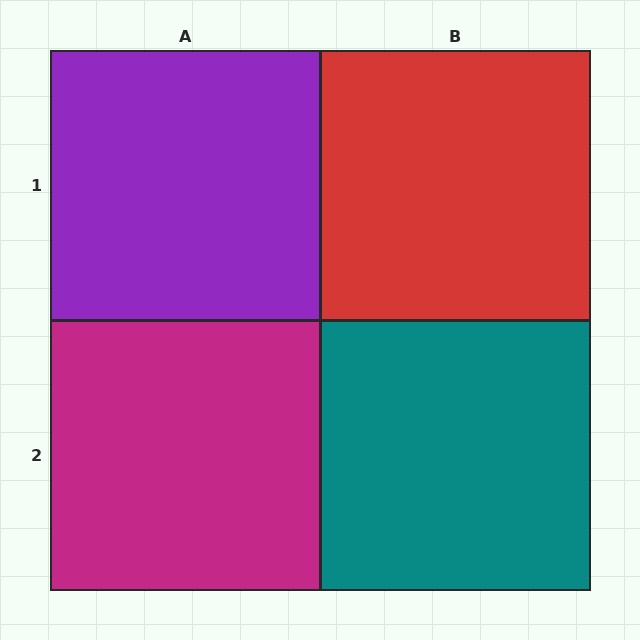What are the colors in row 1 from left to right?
Purple, red.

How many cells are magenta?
1 cell is magenta.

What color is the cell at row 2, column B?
Teal.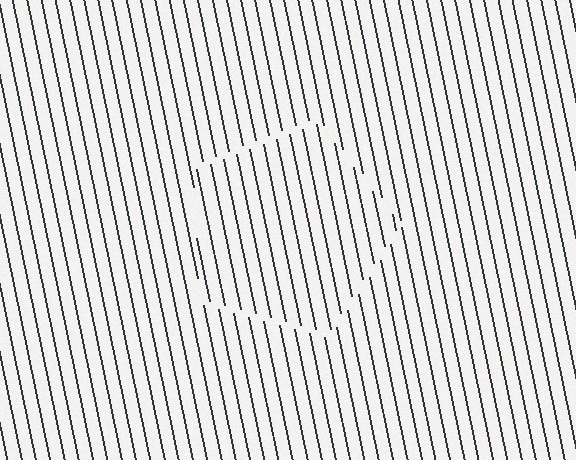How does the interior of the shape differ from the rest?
The interior of the shape contains the same grating, shifted by half a period — the contour is defined by the phase discontinuity where line-ends from the inner and outer gratings abut.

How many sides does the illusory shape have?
5 sides — the line-ends trace a pentagon.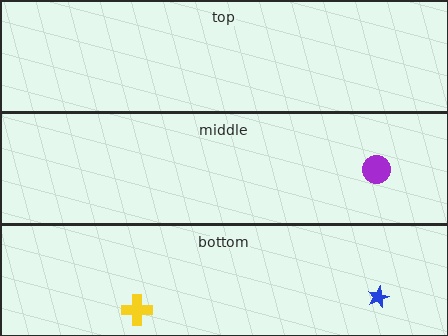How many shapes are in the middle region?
1.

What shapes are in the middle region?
The purple circle.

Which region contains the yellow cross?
The bottom region.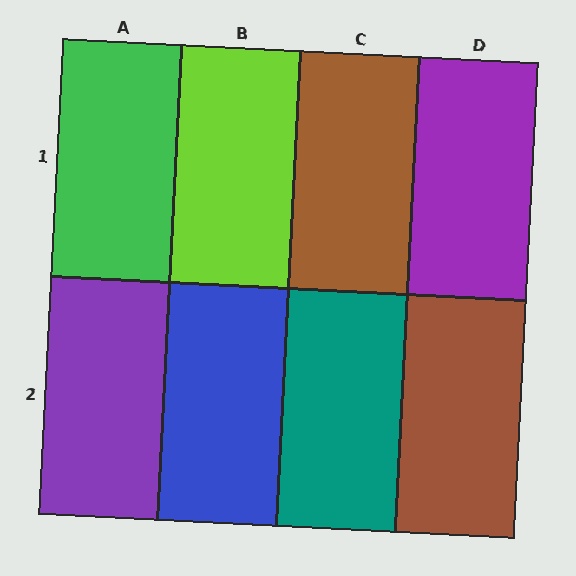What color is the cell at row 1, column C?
Brown.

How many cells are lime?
1 cell is lime.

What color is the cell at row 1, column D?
Purple.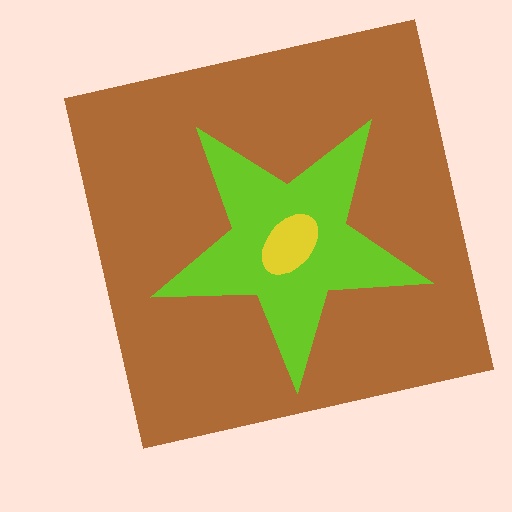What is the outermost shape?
The brown square.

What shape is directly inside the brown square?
The lime star.